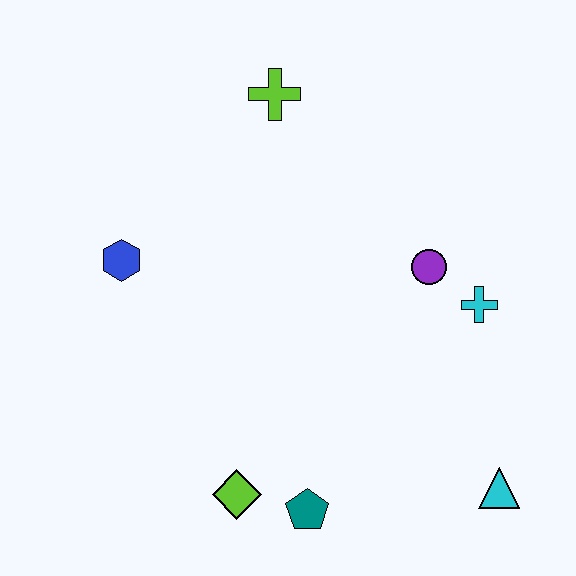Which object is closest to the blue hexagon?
The lime cross is closest to the blue hexagon.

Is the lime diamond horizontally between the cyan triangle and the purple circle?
No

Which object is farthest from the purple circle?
The blue hexagon is farthest from the purple circle.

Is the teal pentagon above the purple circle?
No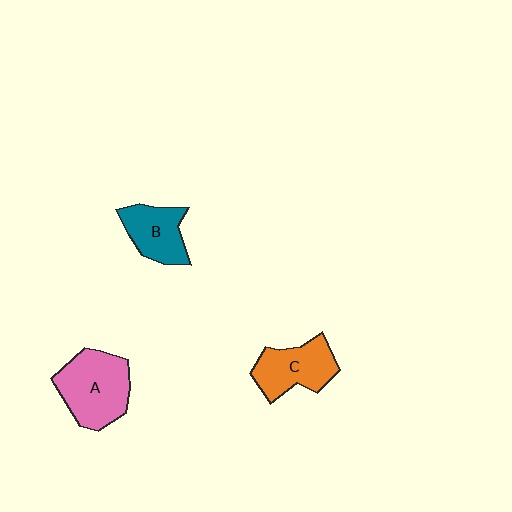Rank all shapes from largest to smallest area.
From largest to smallest: A (pink), C (orange), B (teal).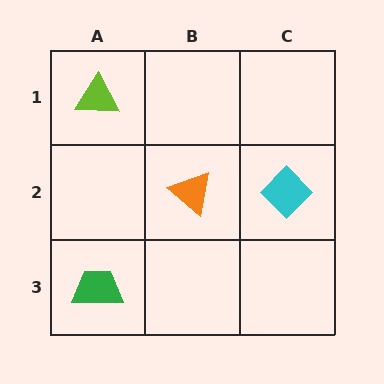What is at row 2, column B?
An orange triangle.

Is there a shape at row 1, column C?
No, that cell is empty.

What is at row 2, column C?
A cyan diamond.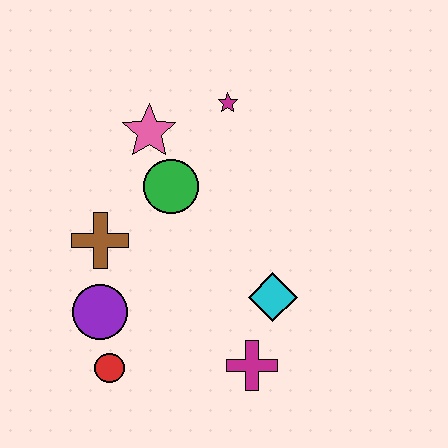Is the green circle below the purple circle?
No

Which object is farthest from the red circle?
The magenta star is farthest from the red circle.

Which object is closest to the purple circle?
The red circle is closest to the purple circle.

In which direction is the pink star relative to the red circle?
The pink star is above the red circle.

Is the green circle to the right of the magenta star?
No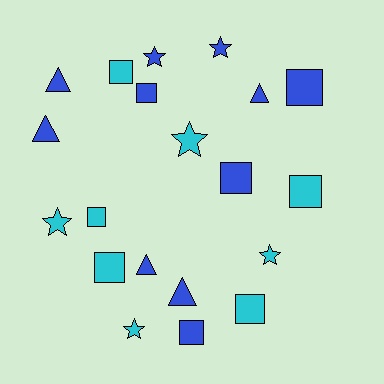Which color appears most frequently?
Blue, with 11 objects.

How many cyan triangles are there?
There are no cyan triangles.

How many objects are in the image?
There are 20 objects.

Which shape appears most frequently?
Square, with 9 objects.